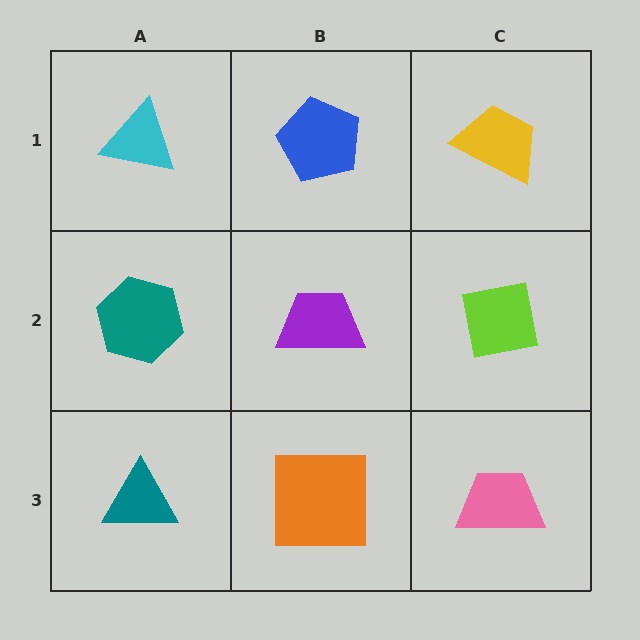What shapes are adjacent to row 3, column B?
A purple trapezoid (row 2, column B), a teal triangle (row 3, column A), a pink trapezoid (row 3, column C).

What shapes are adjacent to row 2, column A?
A cyan triangle (row 1, column A), a teal triangle (row 3, column A), a purple trapezoid (row 2, column B).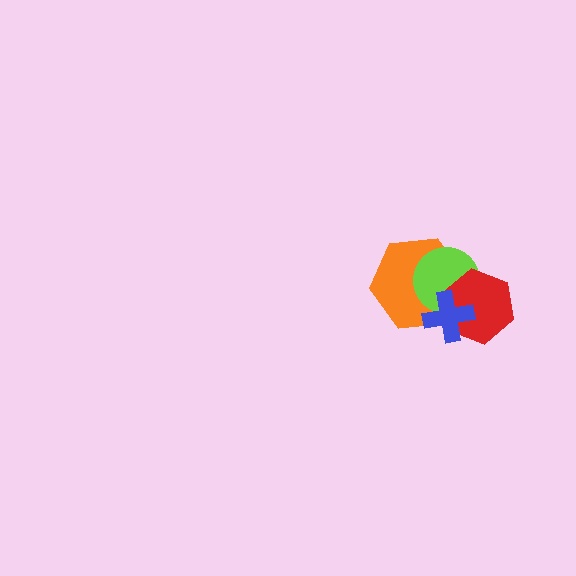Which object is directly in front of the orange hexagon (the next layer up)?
The lime circle is directly in front of the orange hexagon.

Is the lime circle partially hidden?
Yes, it is partially covered by another shape.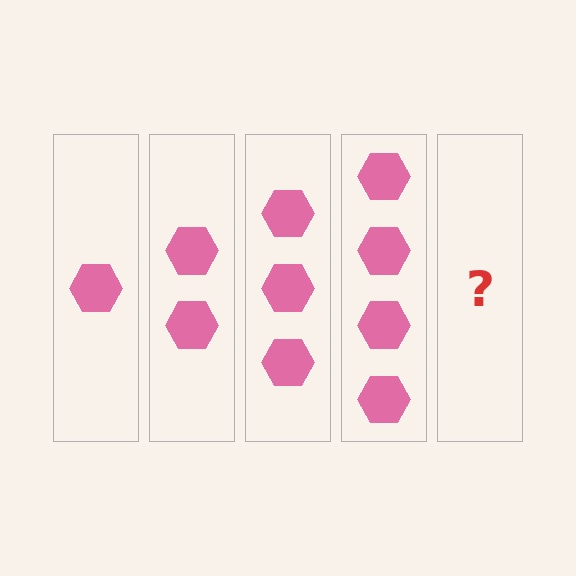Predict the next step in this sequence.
The next step is 5 hexagons.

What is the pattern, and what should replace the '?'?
The pattern is that each step adds one more hexagon. The '?' should be 5 hexagons.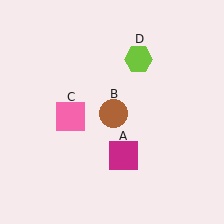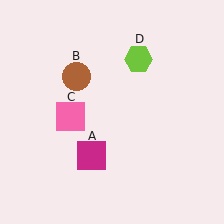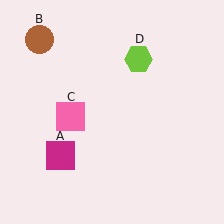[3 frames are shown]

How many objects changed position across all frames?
2 objects changed position: magenta square (object A), brown circle (object B).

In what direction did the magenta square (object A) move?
The magenta square (object A) moved left.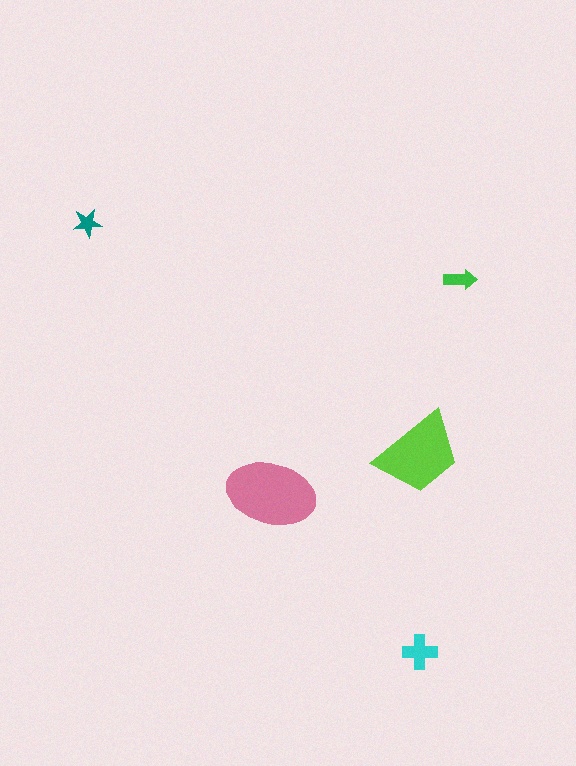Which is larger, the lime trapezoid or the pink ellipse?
The pink ellipse.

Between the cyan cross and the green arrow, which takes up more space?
The cyan cross.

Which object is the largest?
The pink ellipse.